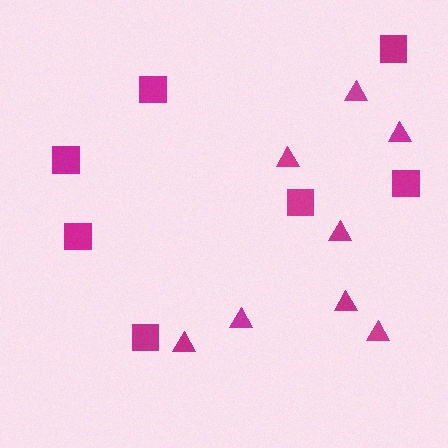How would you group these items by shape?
There are 2 groups: one group of squares (7) and one group of triangles (8).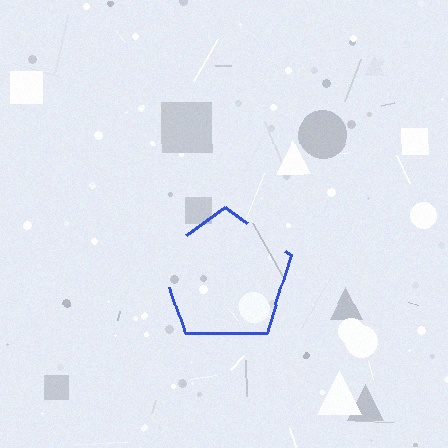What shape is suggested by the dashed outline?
The dashed outline suggests a pentagon.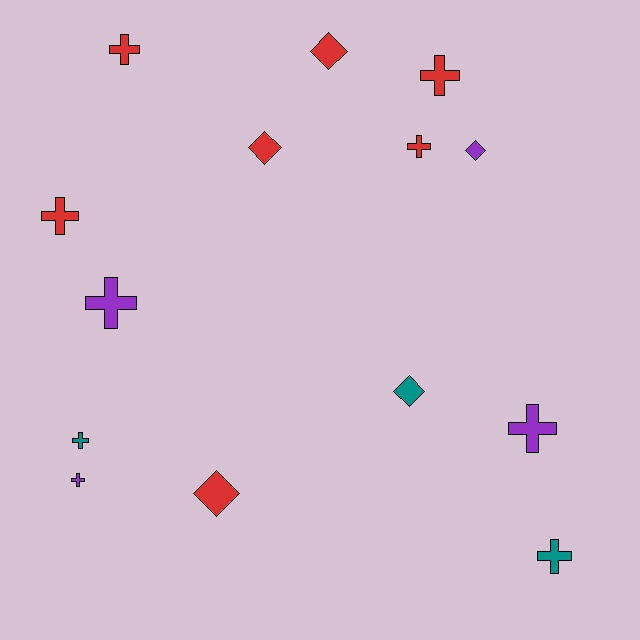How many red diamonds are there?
There are 3 red diamonds.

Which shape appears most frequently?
Cross, with 9 objects.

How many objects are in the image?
There are 14 objects.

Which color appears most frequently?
Red, with 7 objects.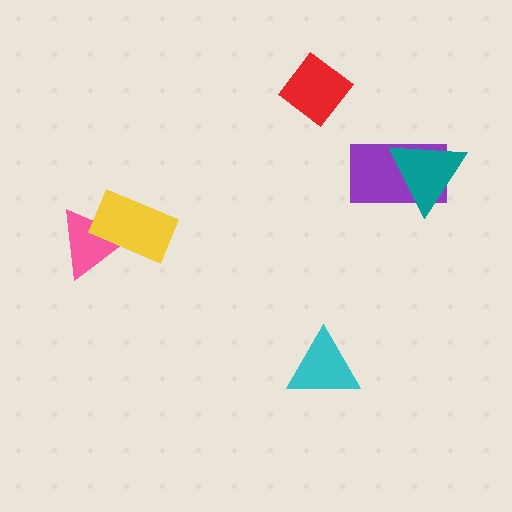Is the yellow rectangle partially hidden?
No, no other shape covers it.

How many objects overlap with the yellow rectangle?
1 object overlaps with the yellow rectangle.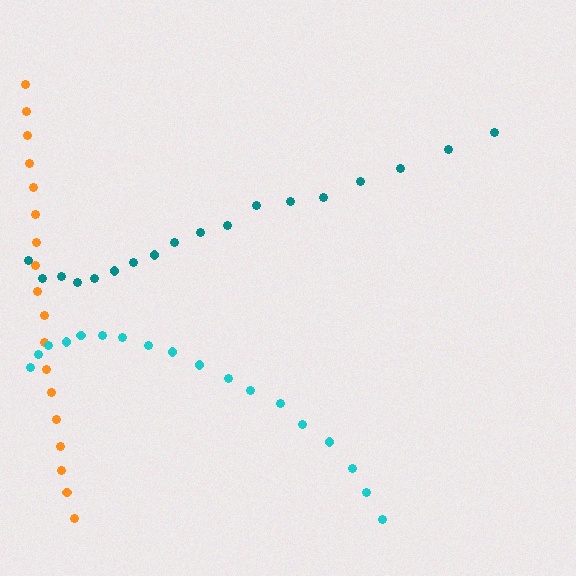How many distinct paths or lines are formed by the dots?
There are 3 distinct paths.